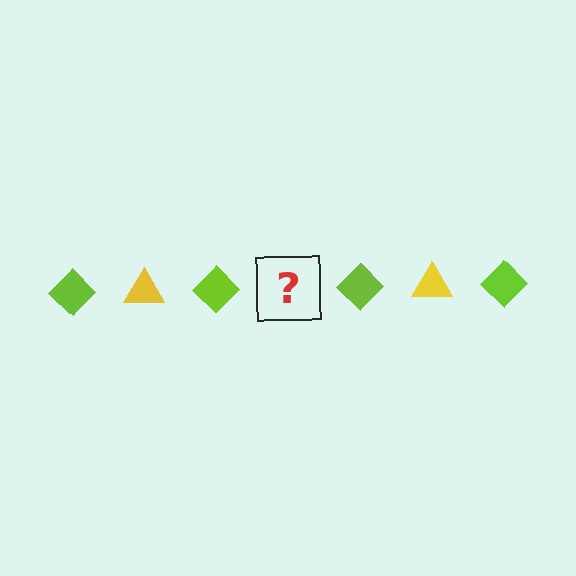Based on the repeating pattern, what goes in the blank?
The blank should be a yellow triangle.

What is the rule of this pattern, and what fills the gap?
The rule is that the pattern alternates between lime diamond and yellow triangle. The gap should be filled with a yellow triangle.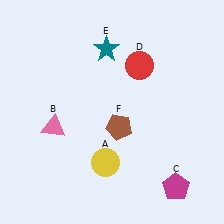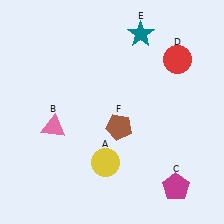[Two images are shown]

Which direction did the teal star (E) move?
The teal star (E) moved right.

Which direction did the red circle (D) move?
The red circle (D) moved right.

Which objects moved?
The objects that moved are: the red circle (D), the teal star (E).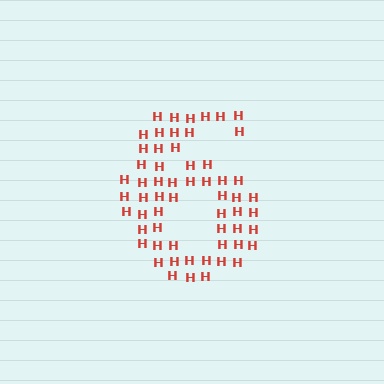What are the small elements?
The small elements are letter H's.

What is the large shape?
The large shape is the digit 6.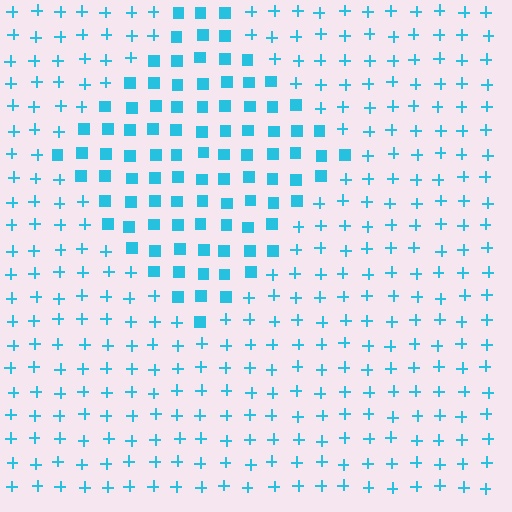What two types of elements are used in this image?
The image uses squares inside the diamond region and plus signs outside it.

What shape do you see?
I see a diamond.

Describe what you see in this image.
The image is filled with small cyan elements arranged in a uniform grid. A diamond-shaped region contains squares, while the surrounding area contains plus signs. The boundary is defined purely by the change in element shape.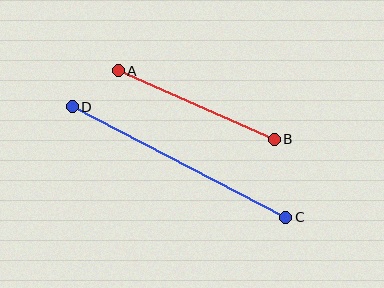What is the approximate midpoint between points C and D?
The midpoint is at approximately (179, 162) pixels.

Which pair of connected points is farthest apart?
Points C and D are farthest apart.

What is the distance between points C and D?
The distance is approximately 240 pixels.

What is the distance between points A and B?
The distance is approximately 171 pixels.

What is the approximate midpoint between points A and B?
The midpoint is at approximately (196, 105) pixels.